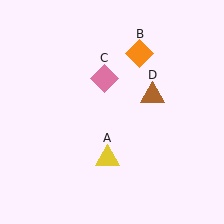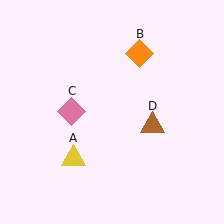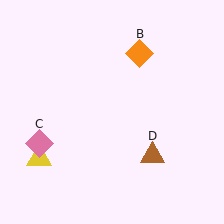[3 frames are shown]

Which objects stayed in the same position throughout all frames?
Orange diamond (object B) remained stationary.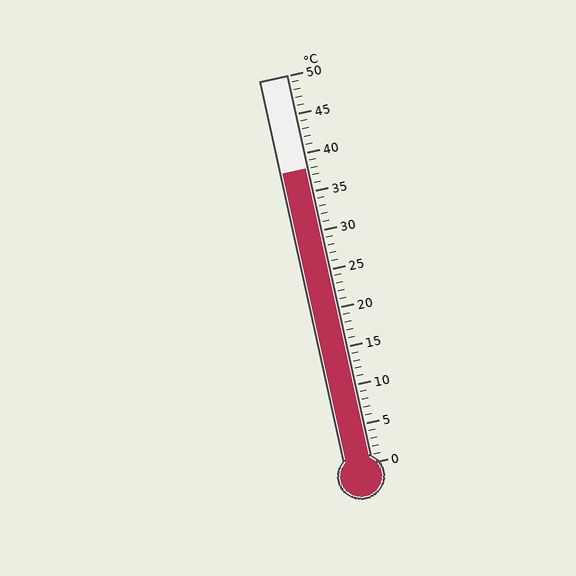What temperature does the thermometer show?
The thermometer shows approximately 38°C.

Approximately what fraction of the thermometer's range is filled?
The thermometer is filled to approximately 75% of its range.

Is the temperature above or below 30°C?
The temperature is above 30°C.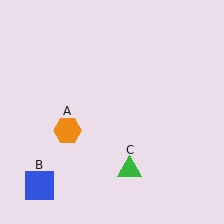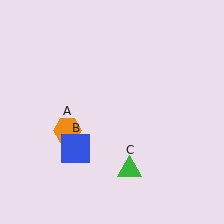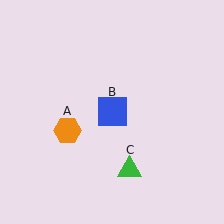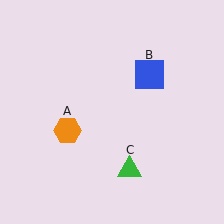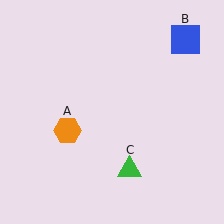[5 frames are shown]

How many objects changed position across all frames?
1 object changed position: blue square (object B).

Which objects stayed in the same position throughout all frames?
Orange hexagon (object A) and green triangle (object C) remained stationary.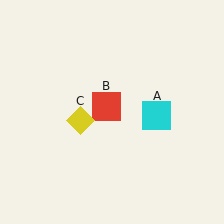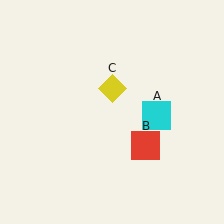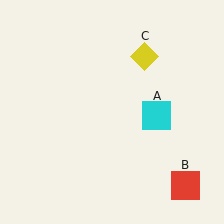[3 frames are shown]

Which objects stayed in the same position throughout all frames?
Cyan square (object A) remained stationary.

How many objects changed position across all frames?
2 objects changed position: red square (object B), yellow diamond (object C).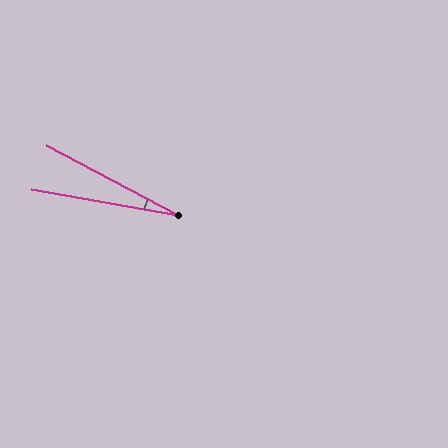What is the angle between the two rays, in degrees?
Approximately 18 degrees.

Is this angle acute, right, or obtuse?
It is acute.